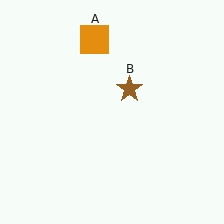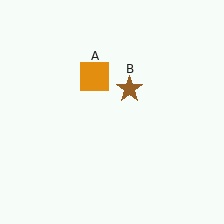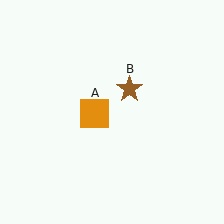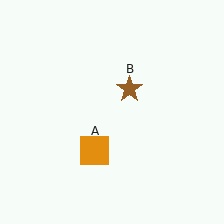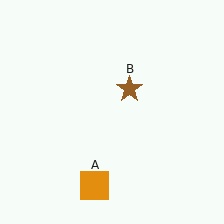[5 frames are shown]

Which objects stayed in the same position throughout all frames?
Brown star (object B) remained stationary.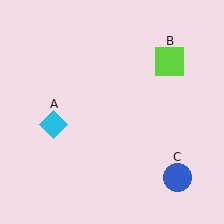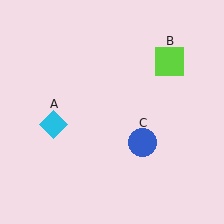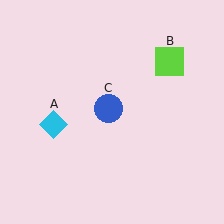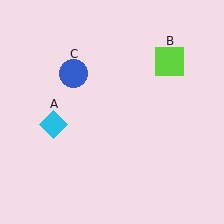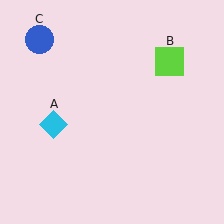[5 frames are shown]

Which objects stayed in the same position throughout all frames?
Cyan diamond (object A) and lime square (object B) remained stationary.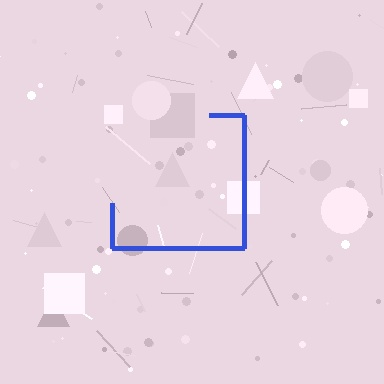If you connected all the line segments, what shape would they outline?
They would outline a square.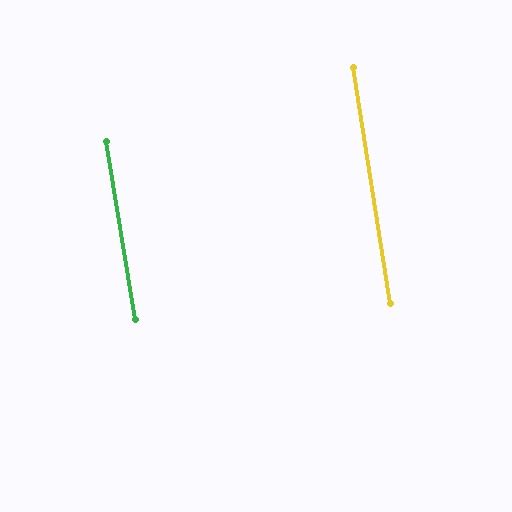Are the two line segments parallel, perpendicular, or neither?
Parallel — their directions differ by only 0.2°.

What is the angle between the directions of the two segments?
Approximately 0 degrees.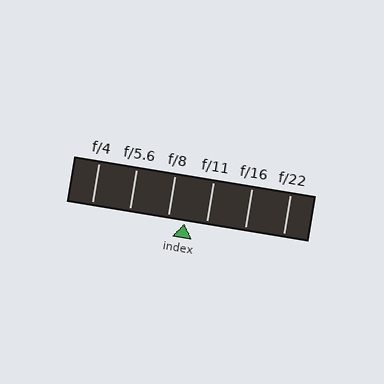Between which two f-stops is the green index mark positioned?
The index mark is between f/8 and f/11.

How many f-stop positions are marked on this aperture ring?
There are 6 f-stop positions marked.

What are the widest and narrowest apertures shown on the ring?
The widest aperture shown is f/4 and the narrowest is f/22.